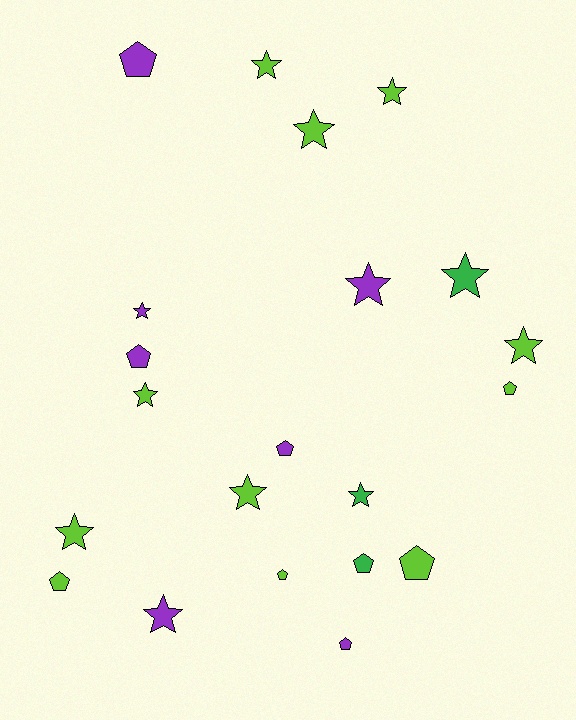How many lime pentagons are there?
There are 4 lime pentagons.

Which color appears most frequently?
Lime, with 11 objects.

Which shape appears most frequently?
Star, with 12 objects.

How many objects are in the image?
There are 21 objects.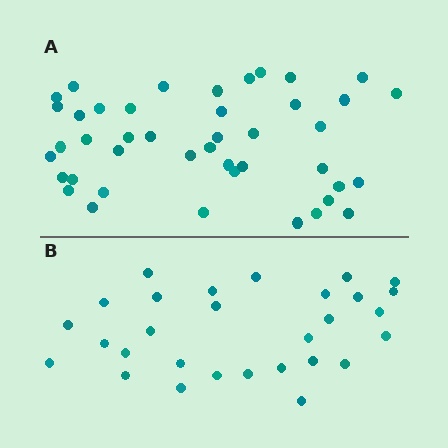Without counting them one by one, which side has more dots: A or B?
Region A (the top region) has more dots.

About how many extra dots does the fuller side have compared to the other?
Region A has approximately 15 more dots than region B.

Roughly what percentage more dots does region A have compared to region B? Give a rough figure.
About 50% more.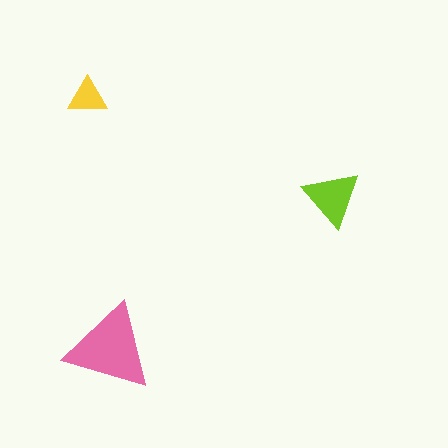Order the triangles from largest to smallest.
the pink one, the lime one, the yellow one.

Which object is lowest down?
The pink triangle is bottommost.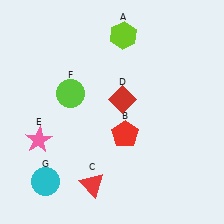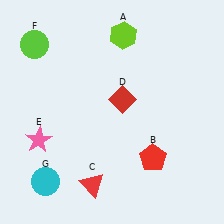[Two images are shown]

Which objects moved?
The objects that moved are: the red pentagon (B), the lime circle (F).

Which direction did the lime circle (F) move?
The lime circle (F) moved up.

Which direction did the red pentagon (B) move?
The red pentagon (B) moved right.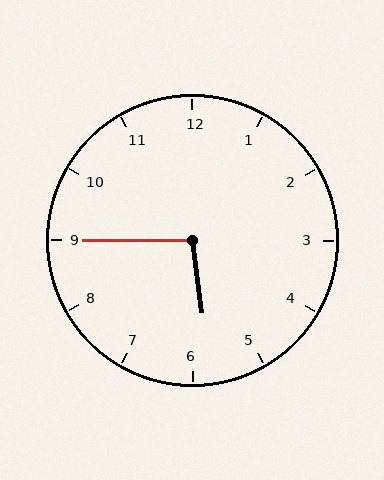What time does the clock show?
5:45.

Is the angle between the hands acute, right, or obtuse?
It is obtuse.